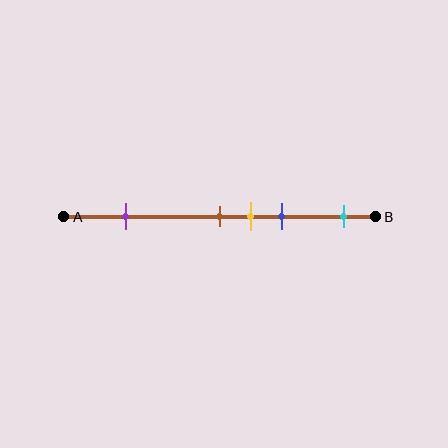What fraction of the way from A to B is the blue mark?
The blue mark is approximately 70% (0.7) of the way from A to B.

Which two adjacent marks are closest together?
The brown and yellow marks are the closest adjacent pair.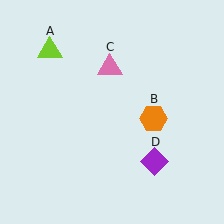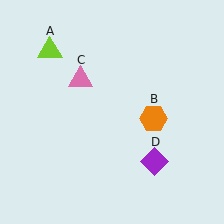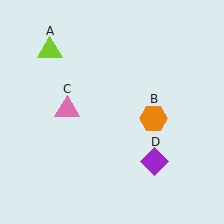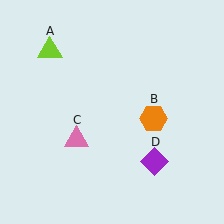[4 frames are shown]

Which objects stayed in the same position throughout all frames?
Lime triangle (object A) and orange hexagon (object B) and purple diamond (object D) remained stationary.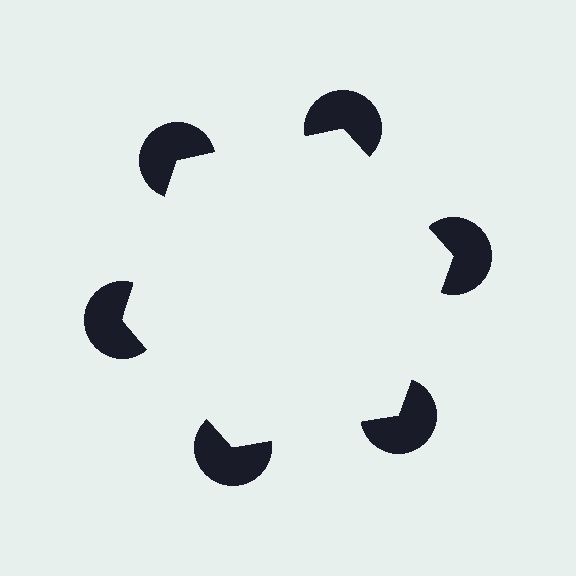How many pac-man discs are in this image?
There are 6 — one at each vertex of the illusory hexagon.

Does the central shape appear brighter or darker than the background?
It typically appears slightly brighter than the background, even though no actual brightness change is drawn.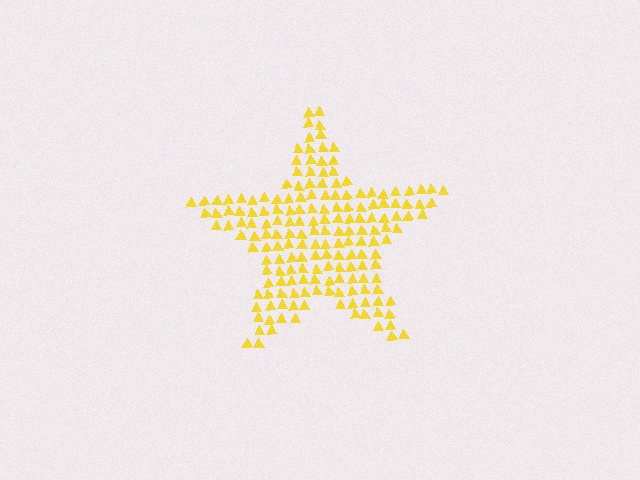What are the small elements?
The small elements are triangles.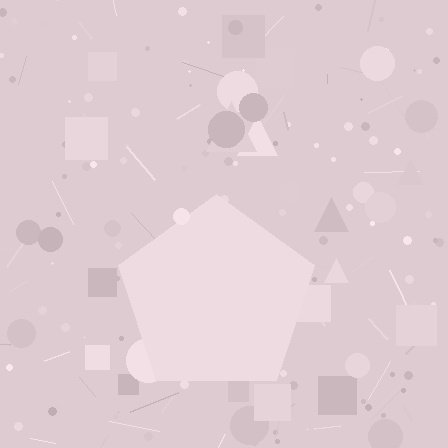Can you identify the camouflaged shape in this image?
The camouflaged shape is a pentagon.